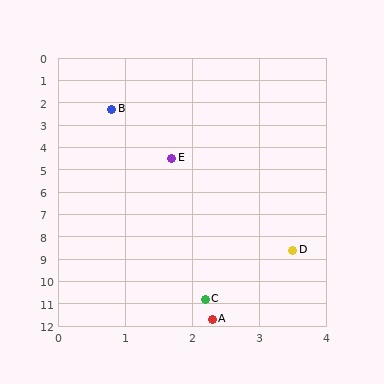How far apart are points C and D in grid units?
Points C and D are about 2.6 grid units apart.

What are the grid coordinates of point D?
Point D is at approximately (3.5, 8.6).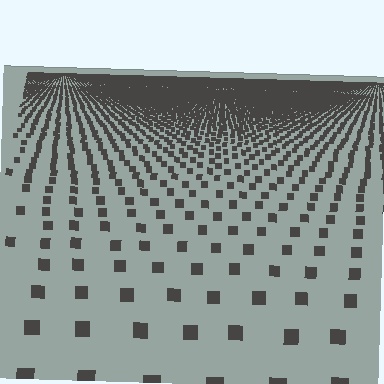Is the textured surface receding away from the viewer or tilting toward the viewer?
The surface is receding away from the viewer. Texture elements get smaller and denser toward the top.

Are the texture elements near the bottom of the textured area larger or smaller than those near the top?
Larger. Near the bottom, elements are closer to the viewer and appear at a bigger on-screen size.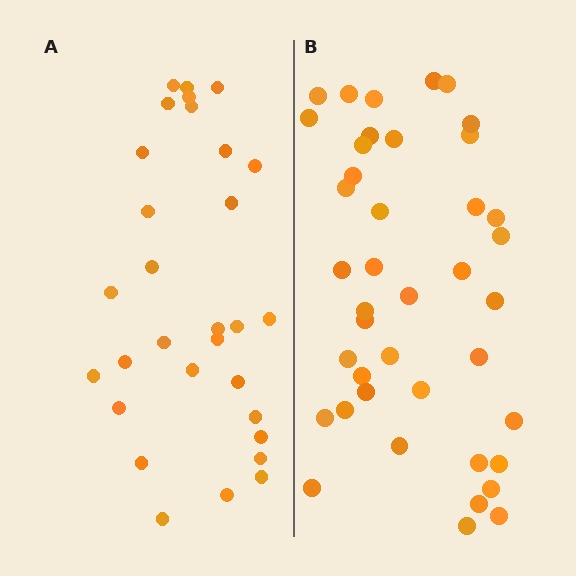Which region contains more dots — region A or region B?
Region B (the right region) has more dots.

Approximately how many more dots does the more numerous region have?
Region B has roughly 12 or so more dots than region A.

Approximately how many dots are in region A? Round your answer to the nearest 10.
About 30 dots.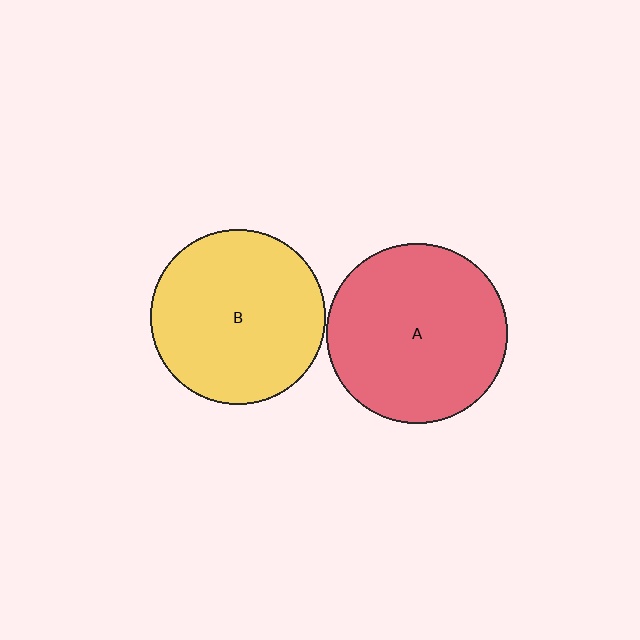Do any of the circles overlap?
No, none of the circles overlap.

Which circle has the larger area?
Circle A (red).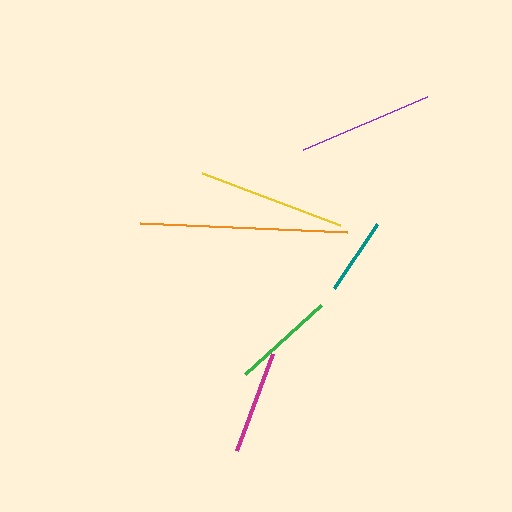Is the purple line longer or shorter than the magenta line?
The purple line is longer than the magenta line.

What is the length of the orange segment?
The orange segment is approximately 208 pixels long.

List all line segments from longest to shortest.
From longest to shortest: orange, yellow, purple, magenta, green, teal.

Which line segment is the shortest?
The teal line is the shortest at approximately 77 pixels.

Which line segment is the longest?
The orange line is the longest at approximately 208 pixels.